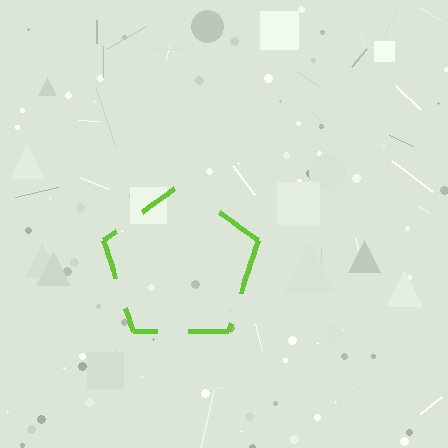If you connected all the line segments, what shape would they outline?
They would outline a pentagon.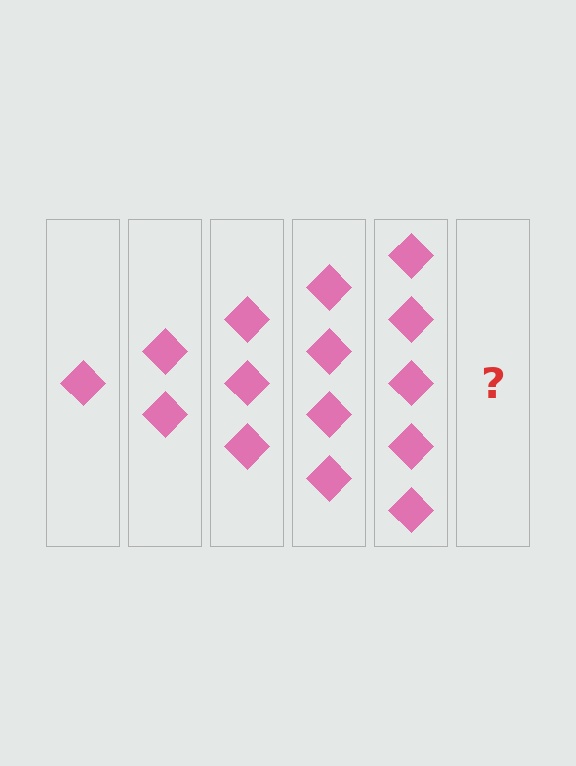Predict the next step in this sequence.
The next step is 6 diamonds.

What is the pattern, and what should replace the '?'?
The pattern is that each step adds one more diamond. The '?' should be 6 diamonds.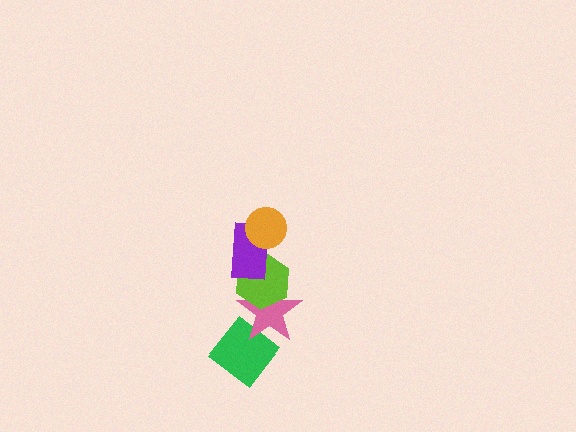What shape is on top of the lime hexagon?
The purple rectangle is on top of the lime hexagon.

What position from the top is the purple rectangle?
The purple rectangle is 2nd from the top.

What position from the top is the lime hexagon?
The lime hexagon is 3rd from the top.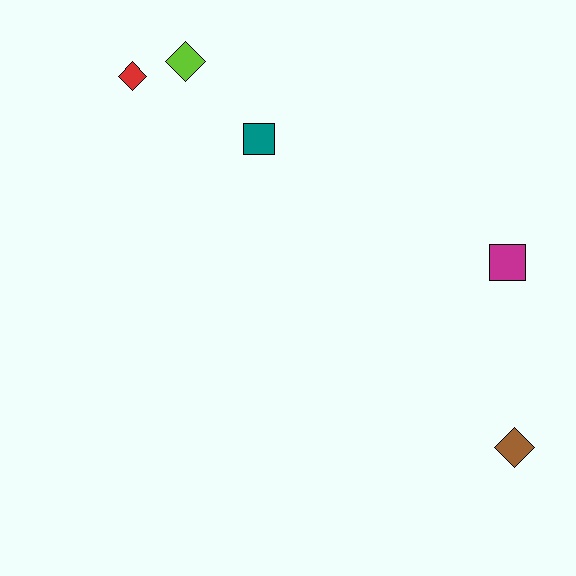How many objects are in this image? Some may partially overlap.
There are 5 objects.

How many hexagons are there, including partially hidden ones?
There are no hexagons.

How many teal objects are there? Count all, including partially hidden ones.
There is 1 teal object.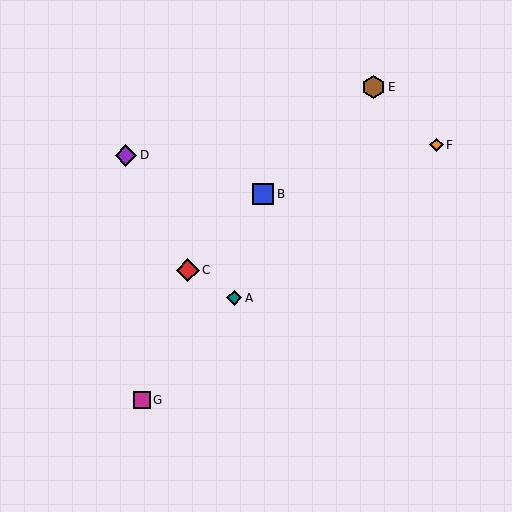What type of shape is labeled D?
Shape D is a purple diamond.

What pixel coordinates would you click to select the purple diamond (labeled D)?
Click at (126, 155) to select the purple diamond D.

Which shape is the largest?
The red diamond (labeled C) is the largest.